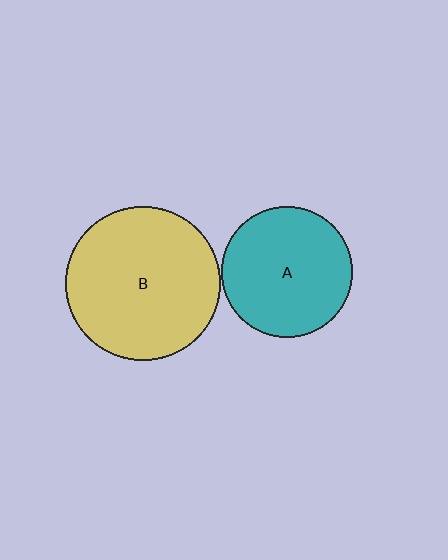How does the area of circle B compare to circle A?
Approximately 1.4 times.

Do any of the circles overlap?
No, none of the circles overlap.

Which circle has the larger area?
Circle B (yellow).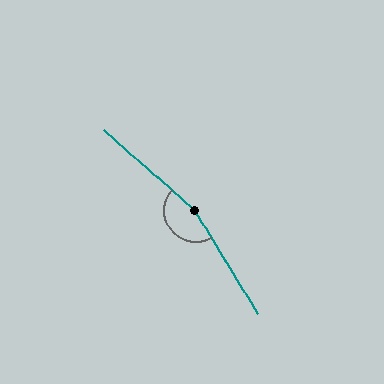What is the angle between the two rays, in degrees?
Approximately 163 degrees.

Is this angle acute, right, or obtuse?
It is obtuse.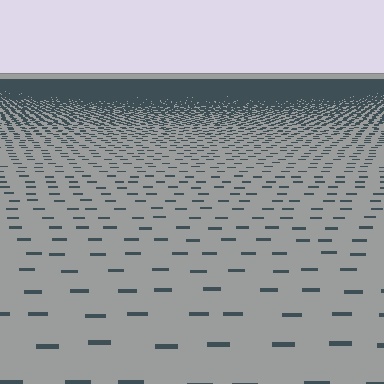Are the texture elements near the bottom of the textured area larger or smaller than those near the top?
Larger. Near the bottom, elements are closer to the viewer and appear at a bigger on-screen size.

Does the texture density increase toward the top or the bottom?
Density increases toward the top.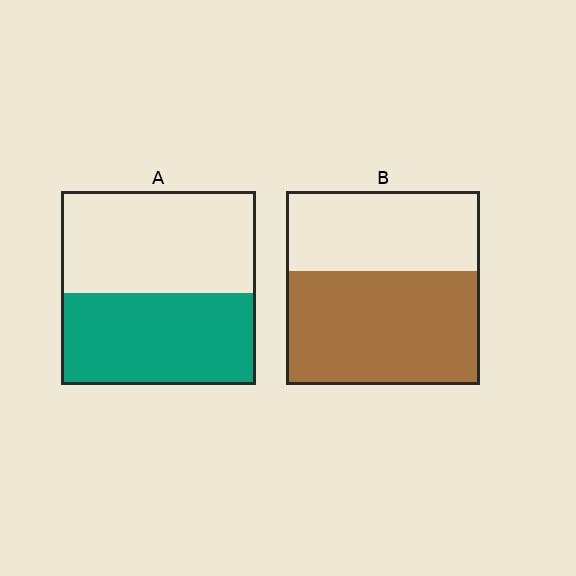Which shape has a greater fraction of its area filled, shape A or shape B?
Shape B.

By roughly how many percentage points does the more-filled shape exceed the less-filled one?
By roughly 10 percentage points (B over A).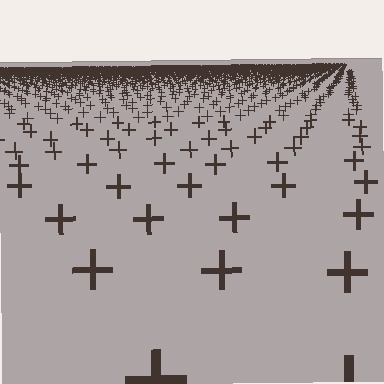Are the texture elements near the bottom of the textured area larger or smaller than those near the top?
Larger. Near the bottom, elements are closer to the viewer and appear at a bigger on-screen size.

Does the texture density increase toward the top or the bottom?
Density increases toward the top.